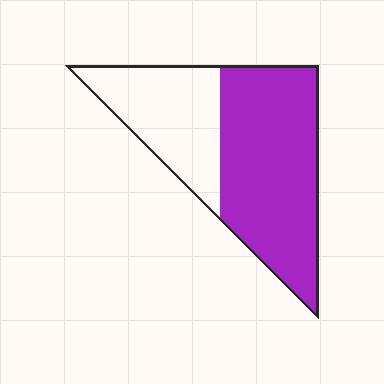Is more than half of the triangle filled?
Yes.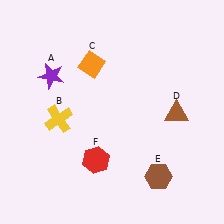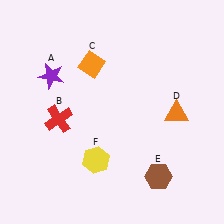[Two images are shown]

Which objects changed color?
B changed from yellow to red. D changed from brown to orange. F changed from red to yellow.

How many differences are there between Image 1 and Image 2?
There are 3 differences between the two images.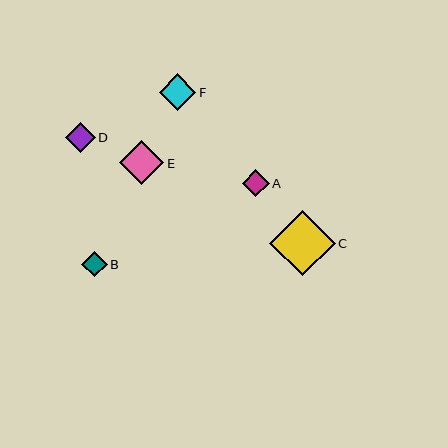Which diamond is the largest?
Diamond C is the largest with a size of approximately 66 pixels.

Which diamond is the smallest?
Diamond B is the smallest with a size of approximately 25 pixels.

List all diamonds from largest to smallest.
From largest to smallest: C, E, F, D, A, B.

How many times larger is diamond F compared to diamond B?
Diamond F is approximately 1.4 times the size of diamond B.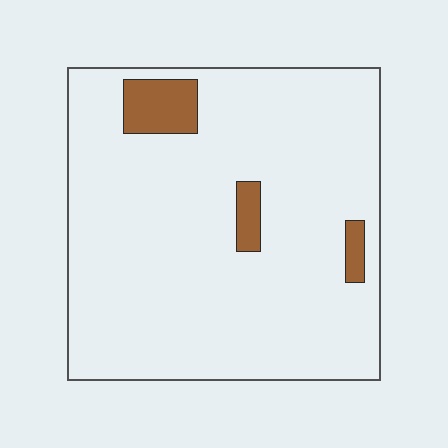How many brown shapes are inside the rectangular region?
3.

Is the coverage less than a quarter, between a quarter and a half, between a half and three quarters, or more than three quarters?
Less than a quarter.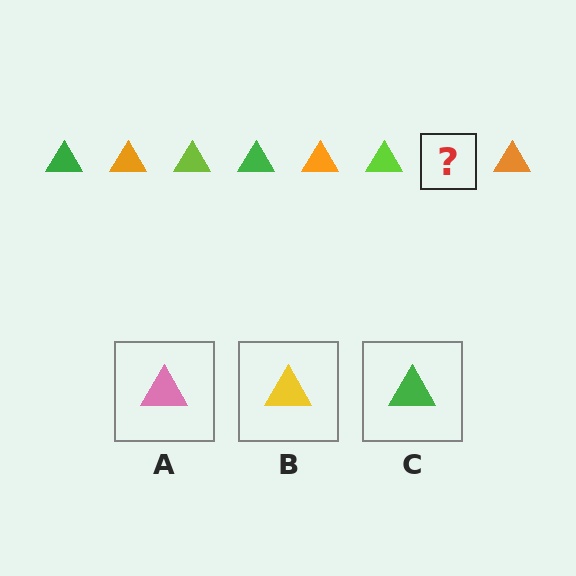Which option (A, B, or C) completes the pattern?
C.